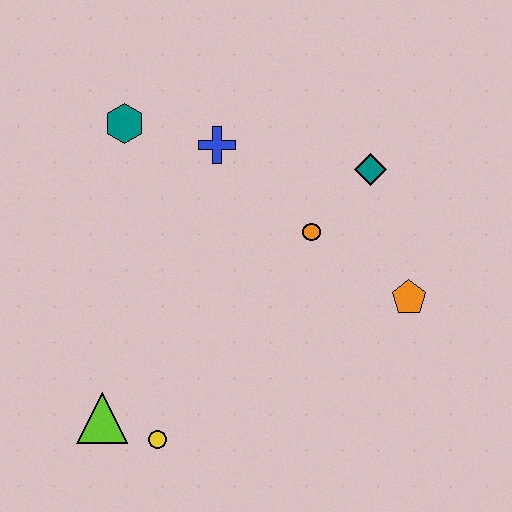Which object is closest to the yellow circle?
The lime triangle is closest to the yellow circle.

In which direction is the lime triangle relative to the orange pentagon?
The lime triangle is to the left of the orange pentagon.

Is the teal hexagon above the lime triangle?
Yes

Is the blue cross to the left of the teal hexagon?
No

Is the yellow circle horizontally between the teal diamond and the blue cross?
No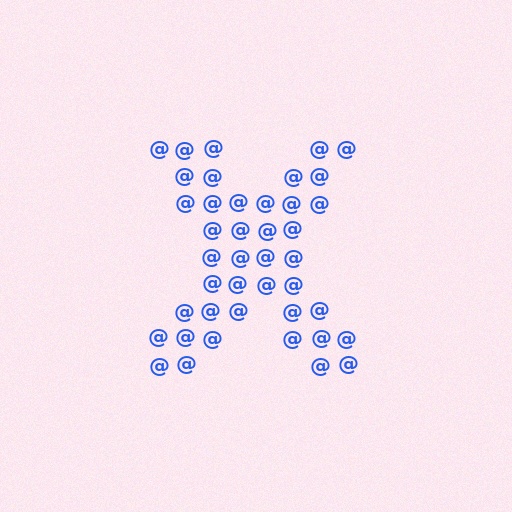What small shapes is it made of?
It is made of small at signs.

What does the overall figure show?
The overall figure shows the letter X.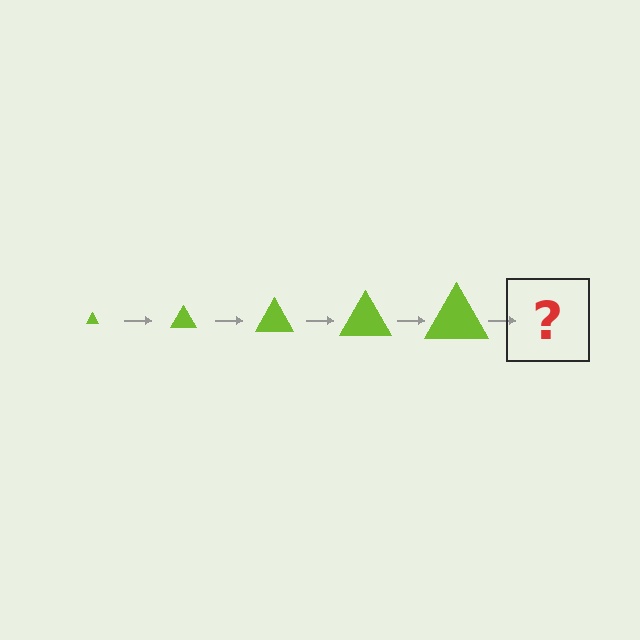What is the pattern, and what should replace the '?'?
The pattern is that the triangle gets progressively larger each step. The '?' should be a lime triangle, larger than the previous one.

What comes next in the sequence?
The next element should be a lime triangle, larger than the previous one.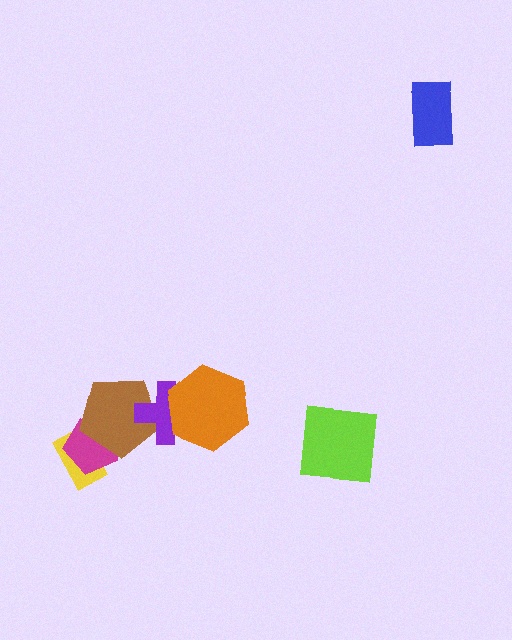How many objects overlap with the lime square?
0 objects overlap with the lime square.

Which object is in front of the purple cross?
The orange hexagon is in front of the purple cross.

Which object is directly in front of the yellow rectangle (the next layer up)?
The magenta pentagon is directly in front of the yellow rectangle.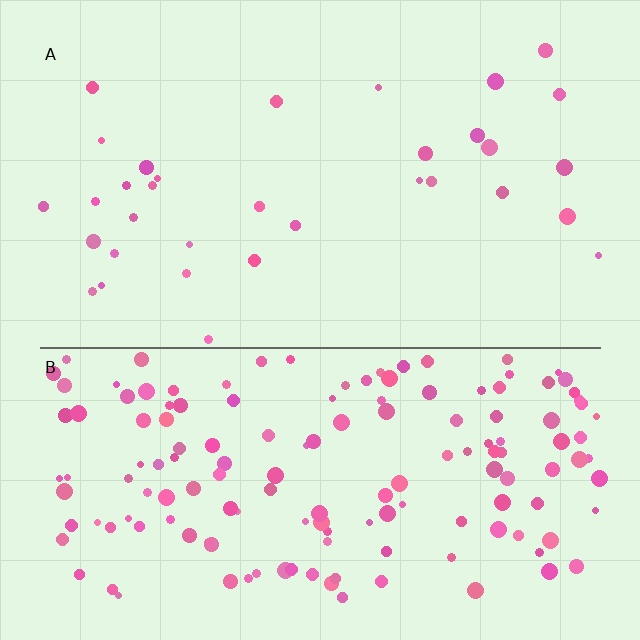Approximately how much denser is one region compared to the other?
Approximately 4.6× — region B over region A.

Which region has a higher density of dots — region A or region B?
B (the bottom).